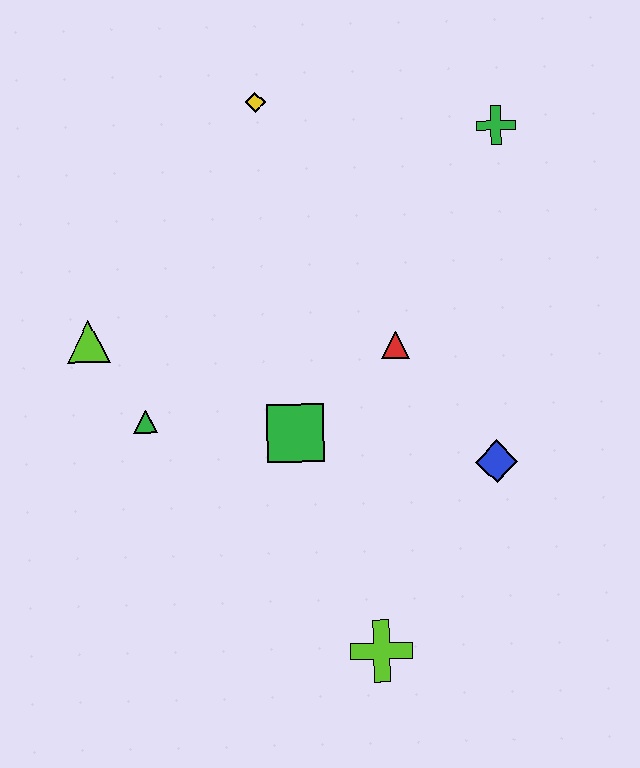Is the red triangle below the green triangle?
No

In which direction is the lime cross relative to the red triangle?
The lime cross is below the red triangle.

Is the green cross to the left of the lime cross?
No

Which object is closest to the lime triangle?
The green triangle is closest to the lime triangle.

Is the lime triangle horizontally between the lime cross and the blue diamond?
No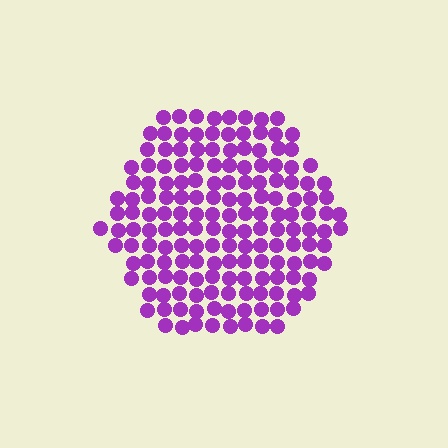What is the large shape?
The large shape is a hexagon.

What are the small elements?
The small elements are circles.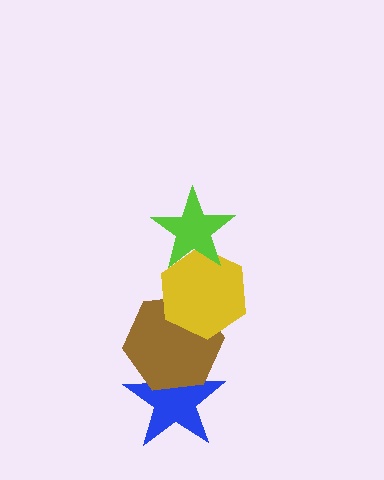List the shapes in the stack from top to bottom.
From top to bottom: the lime star, the yellow hexagon, the brown hexagon, the blue star.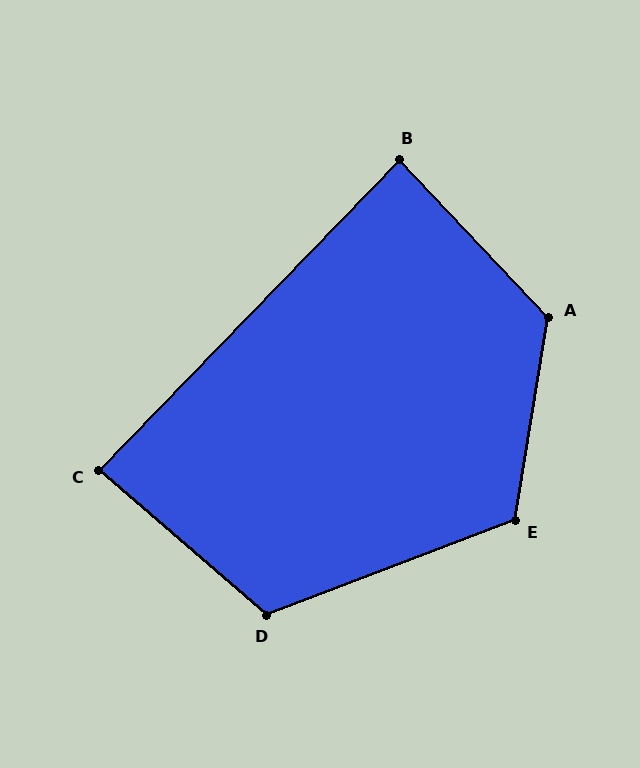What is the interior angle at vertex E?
Approximately 120 degrees (obtuse).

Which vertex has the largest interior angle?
A, at approximately 127 degrees.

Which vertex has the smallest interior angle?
C, at approximately 87 degrees.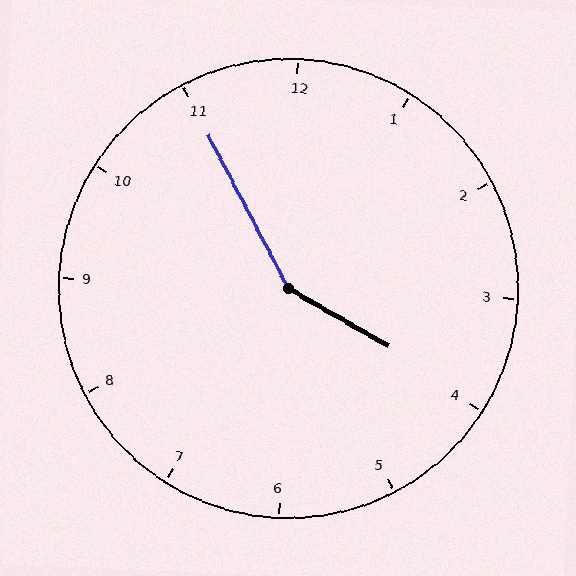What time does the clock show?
3:55.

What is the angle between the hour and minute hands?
Approximately 148 degrees.